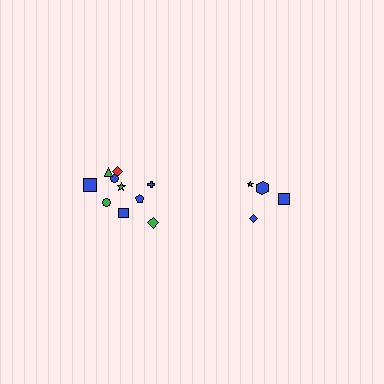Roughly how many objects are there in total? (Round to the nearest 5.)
Roughly 15 objects in total.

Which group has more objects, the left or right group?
The left group.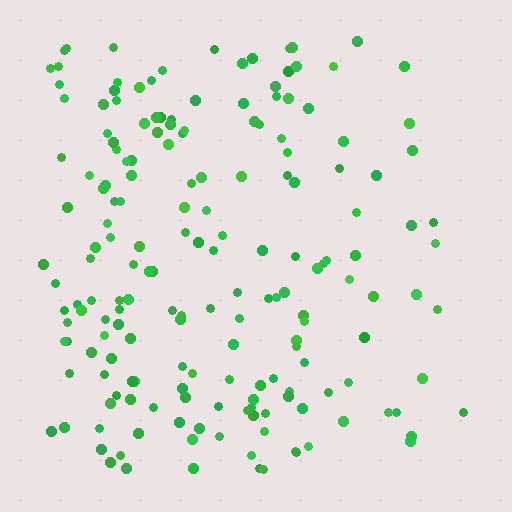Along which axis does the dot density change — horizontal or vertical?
Horizontal.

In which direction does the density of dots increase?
From right to left, with the left side densest.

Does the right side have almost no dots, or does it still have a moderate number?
Still a moderate number, just noticeably fewer than the left.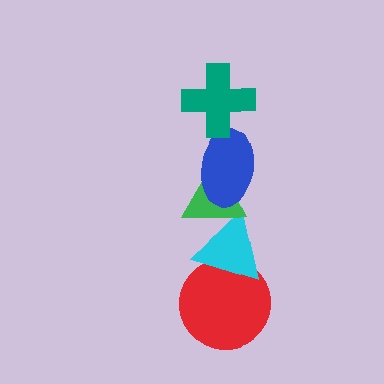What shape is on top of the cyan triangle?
The green triangle is on top of the cyan triangle.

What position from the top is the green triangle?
The green triangle is 3rd from the top.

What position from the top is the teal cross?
The teal cross is 1st from the top.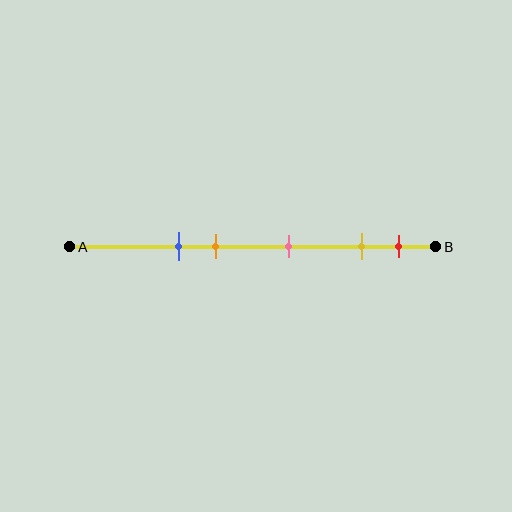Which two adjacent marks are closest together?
The yellow and red marks are the closest adjacent pair.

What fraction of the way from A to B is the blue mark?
The blue mark is approximately 30% (0.3) of the way from A to B.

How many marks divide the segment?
There are 5 marks dividing the segment.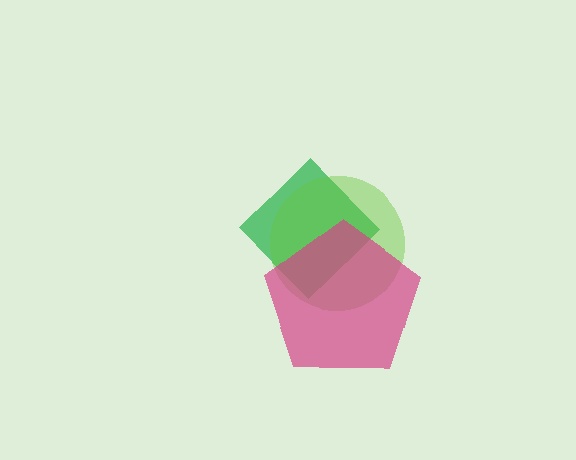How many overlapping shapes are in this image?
There are 3 overlapping shapes in the image.